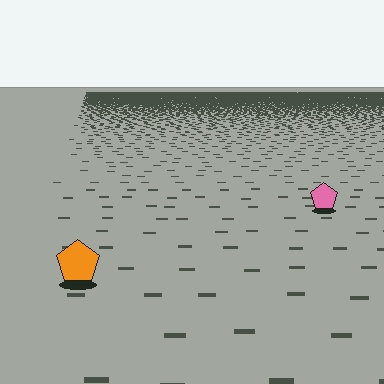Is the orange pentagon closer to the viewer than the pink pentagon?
Yes. The orange pentagon is closer — you can tell from the texture gradient: the ground texture is coarser near it.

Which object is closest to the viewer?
The orange pentagon is closest. The texture marks near it are larger and more spread out.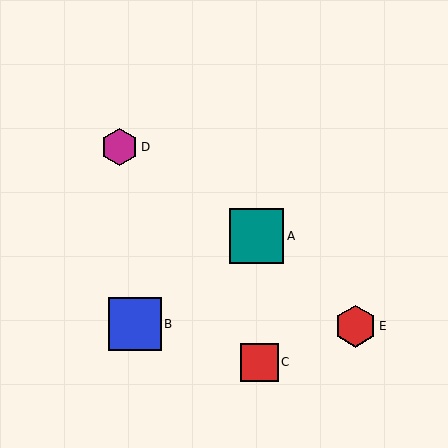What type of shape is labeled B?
Shape B is a blue square.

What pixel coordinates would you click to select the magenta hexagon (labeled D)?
Click at (120, 147) to select the magenta hexagon D.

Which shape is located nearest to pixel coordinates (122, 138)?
The magenta hexagon (labeled D) at (120, 147) is nearest to that location.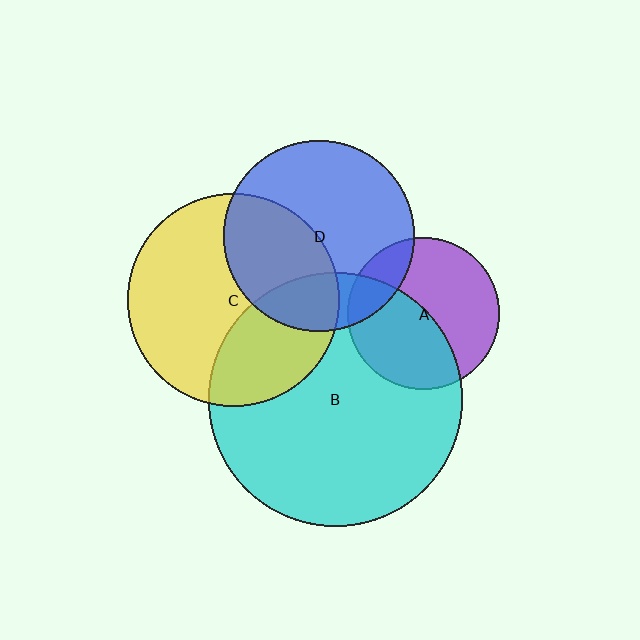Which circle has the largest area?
Circle B (cyan).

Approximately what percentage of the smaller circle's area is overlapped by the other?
Approximately 45%.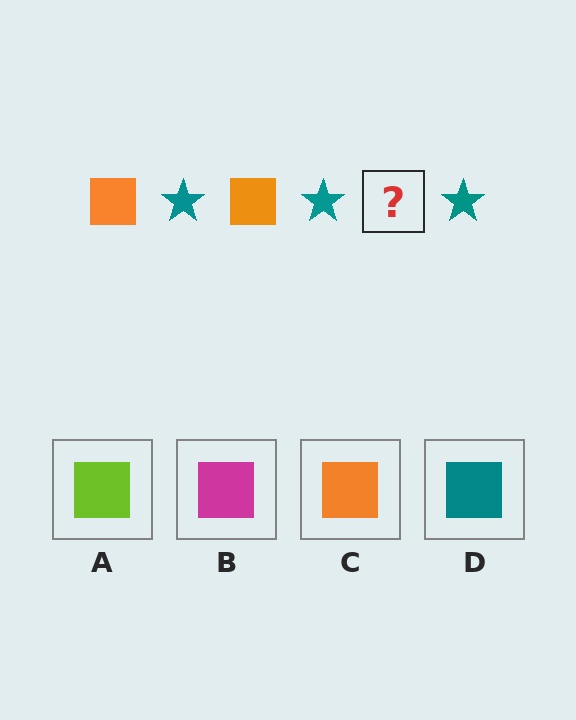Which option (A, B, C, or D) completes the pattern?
C.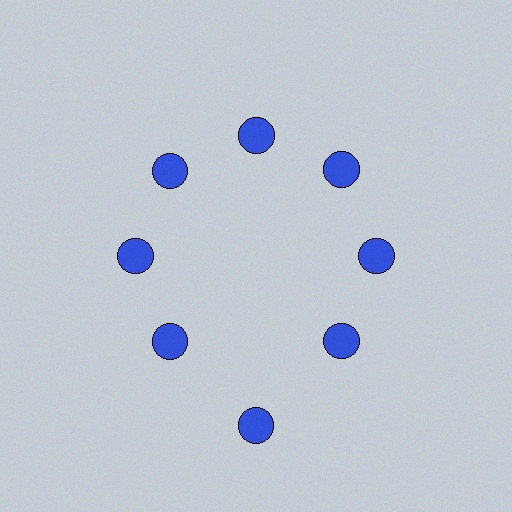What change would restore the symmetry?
The symmetry would be restored by moving it inward, back onto the ring so that all 8 circles sit at equal angles and equal distance from the center.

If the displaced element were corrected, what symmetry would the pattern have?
It would have 8-fold rotational symmetry — the pattern would map onto itself every 45 degrees.